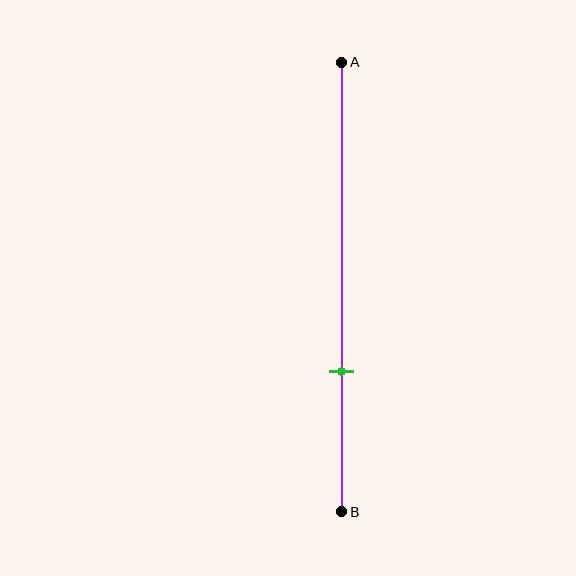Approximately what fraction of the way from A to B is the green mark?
The green mark is approximately 70% of the way from A to B.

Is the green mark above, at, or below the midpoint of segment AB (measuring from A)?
The green mark is below the midpoint of segment AB.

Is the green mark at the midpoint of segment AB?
No, the mark is at about 70% from A, not at the 50% midpoint.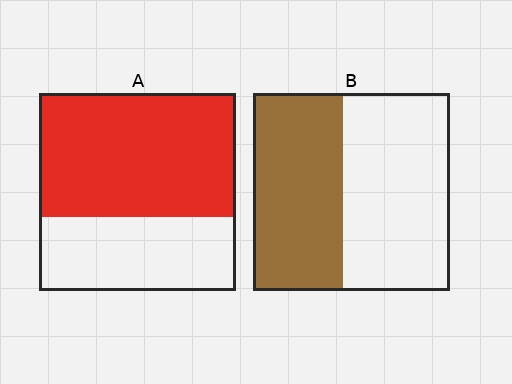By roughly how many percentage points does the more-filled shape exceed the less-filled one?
By roughly 15 percentage points (A over B).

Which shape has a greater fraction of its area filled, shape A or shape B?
Shape A.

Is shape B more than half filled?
No.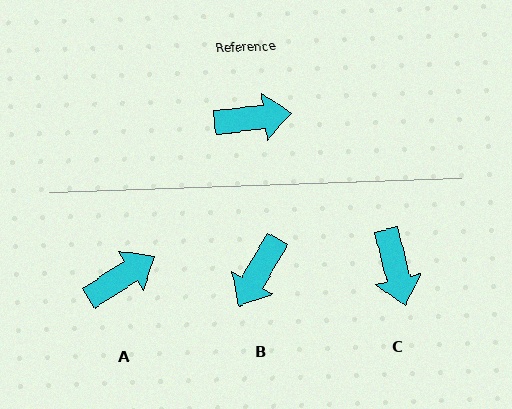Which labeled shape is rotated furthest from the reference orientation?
B, about 126 degrees away.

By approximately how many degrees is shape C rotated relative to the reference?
Approximately 83 degrees clockwise.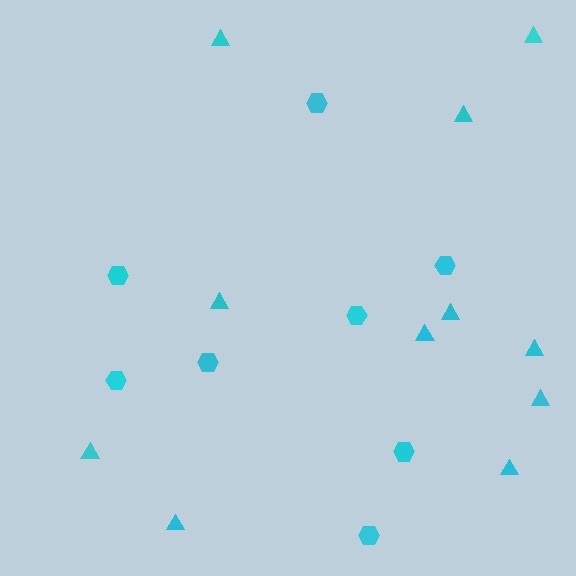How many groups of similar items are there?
There are 2 groups: one group of hexagons (8) and one group of triangles (11).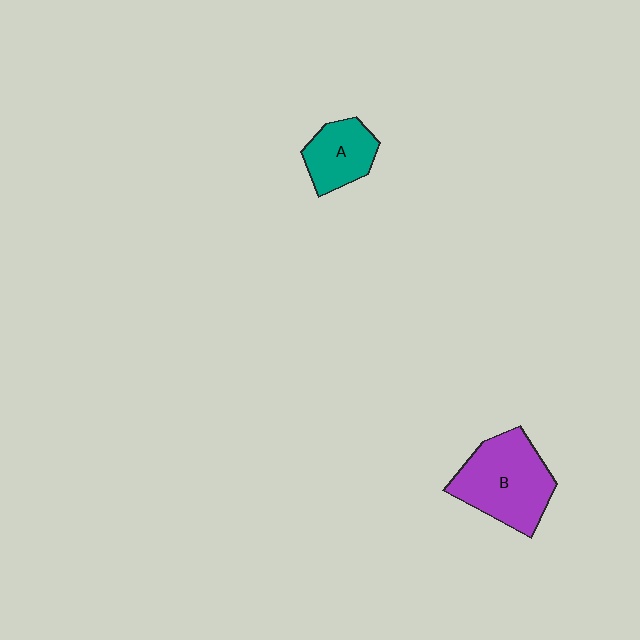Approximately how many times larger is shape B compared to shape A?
Approximately 1.7 times.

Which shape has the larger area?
Shape B (purple).